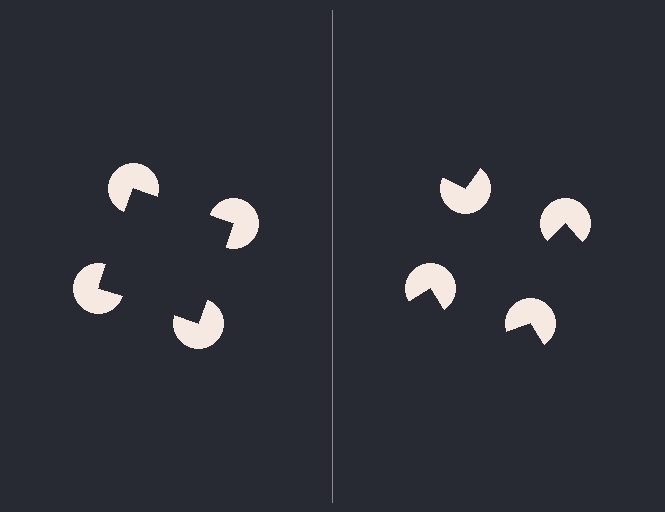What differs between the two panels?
The pac-man discs are positioned identically on both sides; only the wedge orientations differ. On the left they align to a square; on the right they are misaligned.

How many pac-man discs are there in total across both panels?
8 — 4 on each side.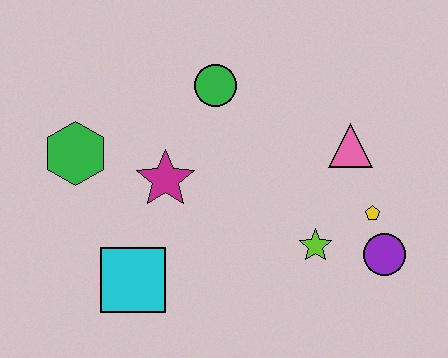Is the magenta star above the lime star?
Yes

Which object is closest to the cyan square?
The magenta star is closest to the cyan square.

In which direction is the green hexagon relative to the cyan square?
The green hexagon is above the cyan square.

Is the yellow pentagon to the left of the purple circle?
Yes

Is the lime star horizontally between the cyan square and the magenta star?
No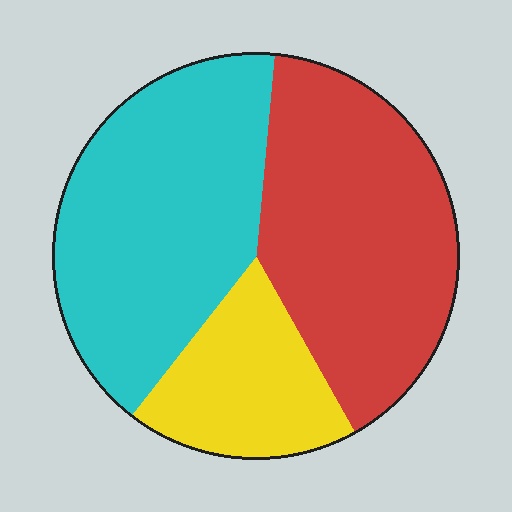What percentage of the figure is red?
Red takes up between a quarter and a half of the figure.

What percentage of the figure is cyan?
Cyan takes up between a third and a half of the figure.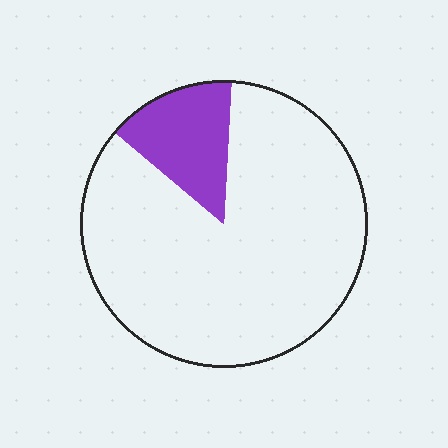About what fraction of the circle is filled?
About one sixth (1/6).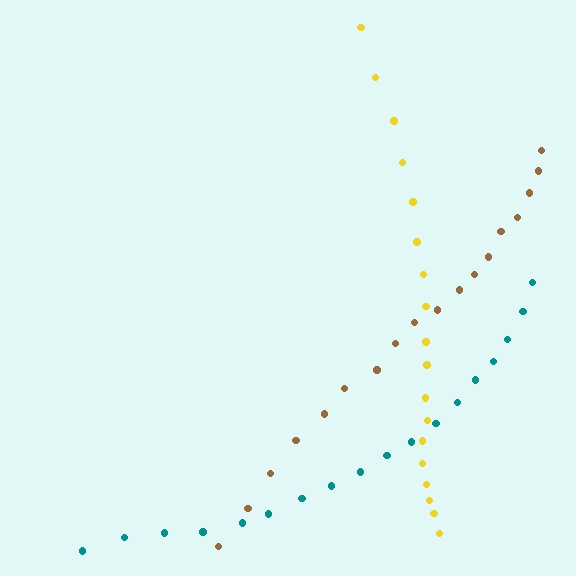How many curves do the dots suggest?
There are 3 distinct paths.